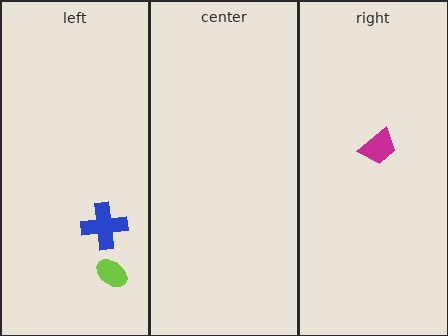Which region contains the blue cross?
The left region.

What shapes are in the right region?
The magenta trapezoid.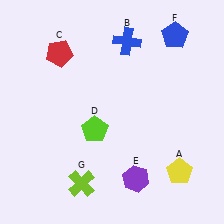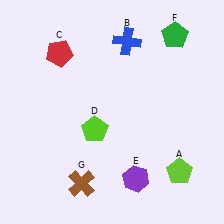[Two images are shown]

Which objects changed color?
A changed from yellow to lime. F changed from blue to green. G changed from lime to brown.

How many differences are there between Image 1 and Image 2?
There are 3 differences between the two images.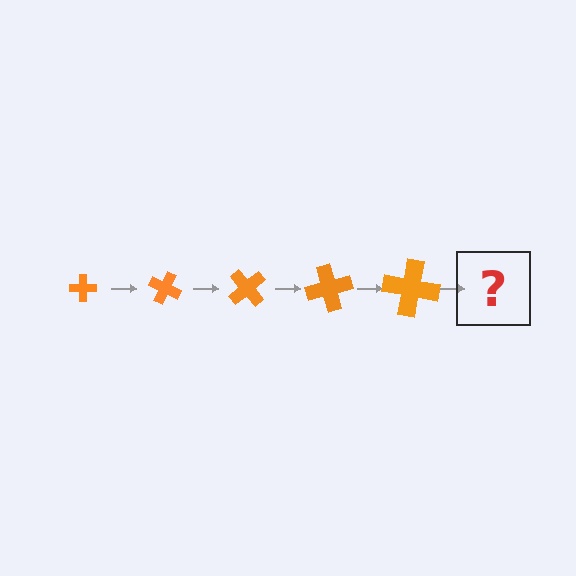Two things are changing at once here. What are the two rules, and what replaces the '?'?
The two rules are that the cross grows larger each step and it rotates 25 degrees each step. The '?' should be a cross, larger than the previous one and rotated 125 degrees from the start.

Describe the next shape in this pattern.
It should be a cross, larger than the previous one and rotated 125 degrees from the start.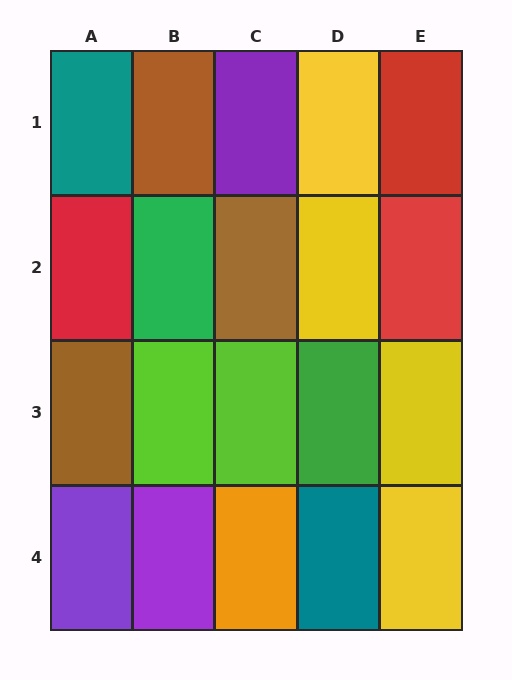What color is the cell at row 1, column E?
Red.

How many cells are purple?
3 cells are purple.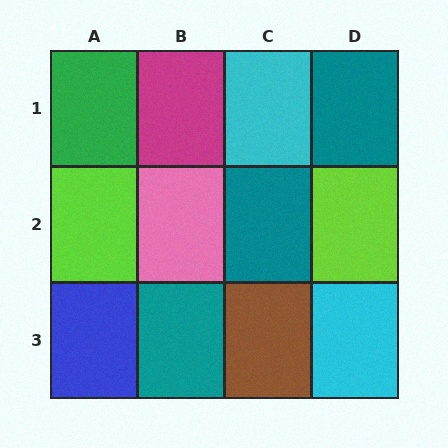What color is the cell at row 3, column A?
Blue.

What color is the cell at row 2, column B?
Pink.